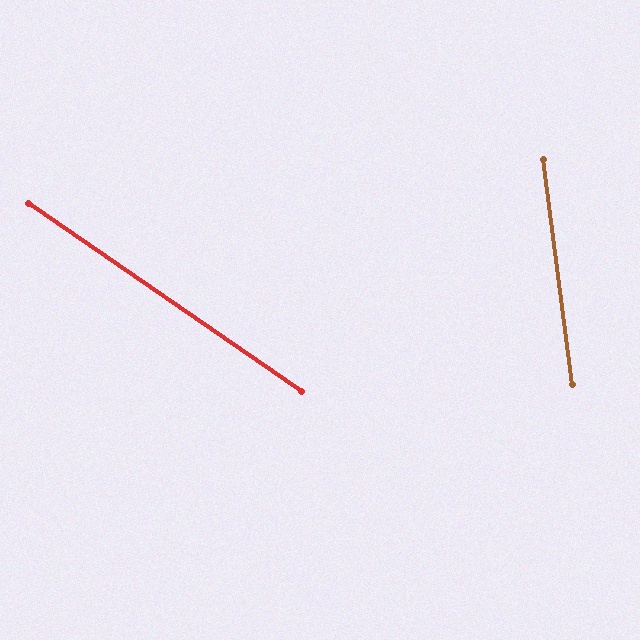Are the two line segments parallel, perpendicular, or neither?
Neither parallel nor perpendicular — they differ by about 48°.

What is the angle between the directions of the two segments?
Approximately 48 degrees.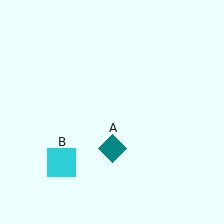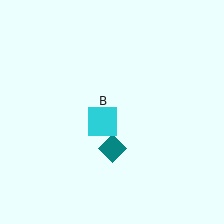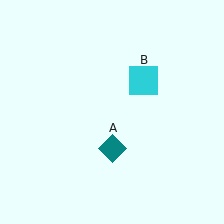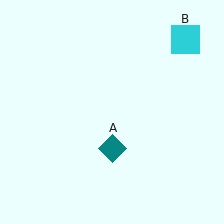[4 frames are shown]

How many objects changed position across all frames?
1 object changed position: cyan square (object B).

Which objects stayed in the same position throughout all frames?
Teal diamond (object A) remained stationary.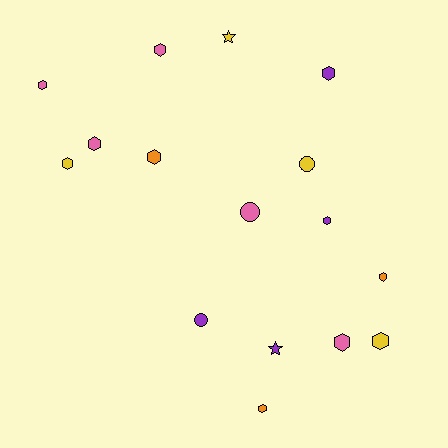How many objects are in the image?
There are 16 objects.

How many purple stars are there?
There is 1 purple star.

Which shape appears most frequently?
Hexagon, with 11 objects.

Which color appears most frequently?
Pink, with 5 objects.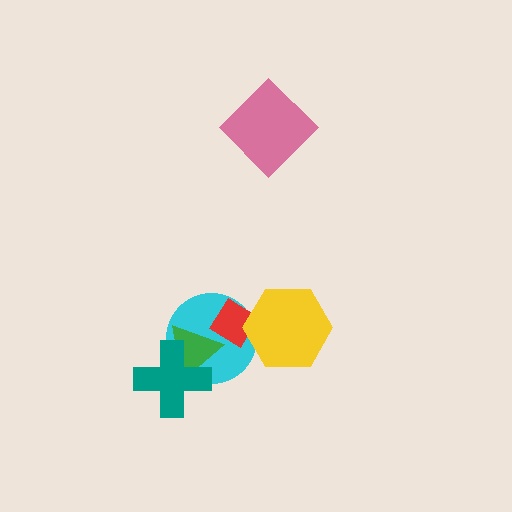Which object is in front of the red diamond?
The yellow hexagon is in front of the red diamond.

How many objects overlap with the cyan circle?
4 objects overlap with the cyan circle.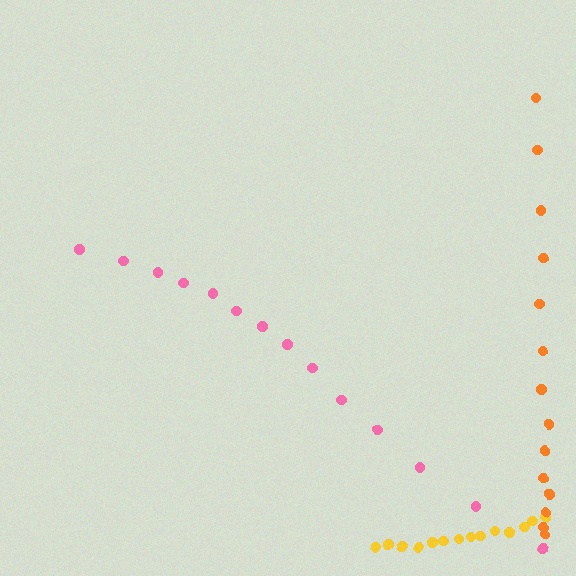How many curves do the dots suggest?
There are 3 distinct paths.